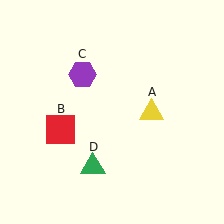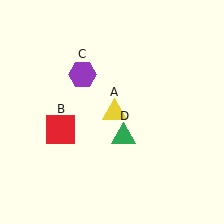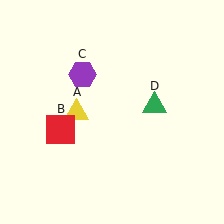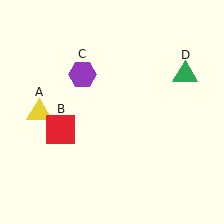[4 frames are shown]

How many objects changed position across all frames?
2 objects changed position: yellow triangle (object A), green triangle (object D).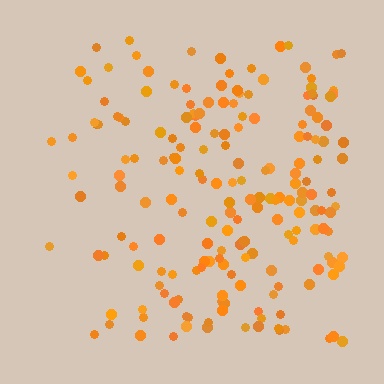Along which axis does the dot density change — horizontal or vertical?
Horizontal.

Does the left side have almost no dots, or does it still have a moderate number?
Still a moderate number, just noticeably fewer than the right.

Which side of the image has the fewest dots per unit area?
The left.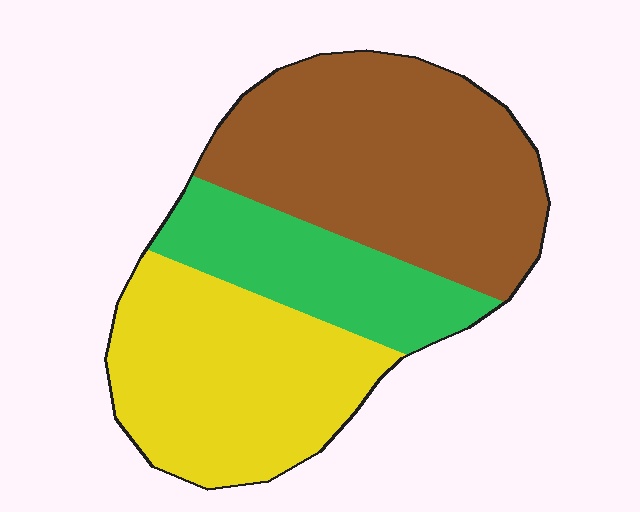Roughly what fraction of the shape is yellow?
Yellow takes up about one third (1/3) of the shape.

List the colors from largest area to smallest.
From largest to smallest: brown, yellow, green.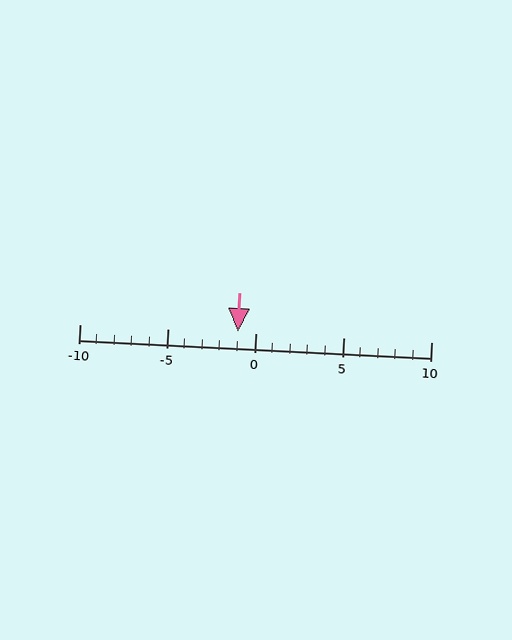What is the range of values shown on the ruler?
The ruler shows values from -10 to 10.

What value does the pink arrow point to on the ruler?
The pink arrow points to approximately -1.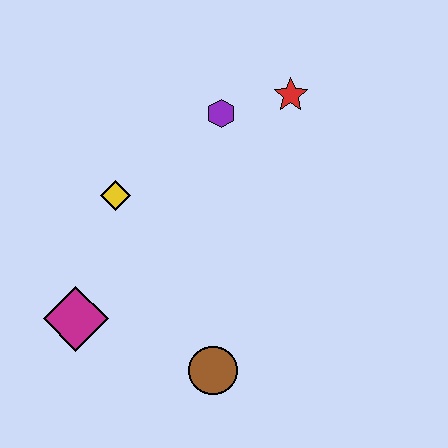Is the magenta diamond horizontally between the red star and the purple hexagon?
No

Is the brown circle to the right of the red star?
No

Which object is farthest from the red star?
The magenta diamond is farthest from the red star.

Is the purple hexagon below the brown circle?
No